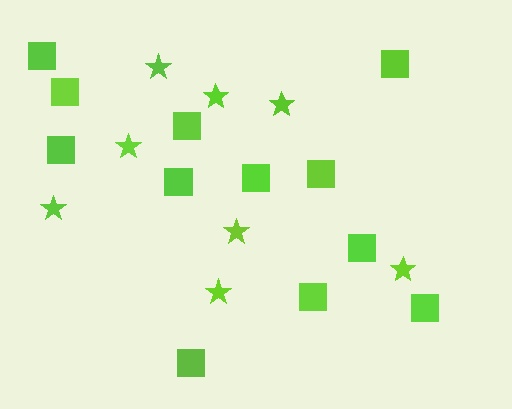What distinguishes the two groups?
There are 2 groups: one group of squares (12) and one group of stars (8).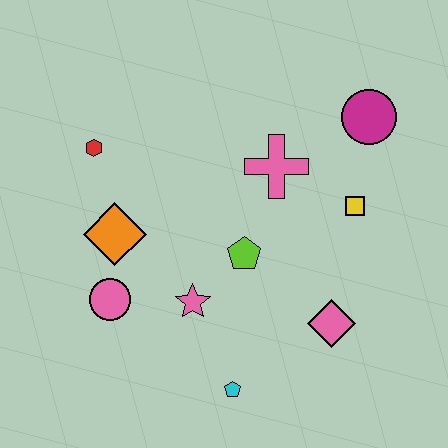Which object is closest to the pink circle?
The orange diamond is closest to the pink circle.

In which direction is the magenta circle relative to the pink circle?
The magenta circle is to the right of the pink circle.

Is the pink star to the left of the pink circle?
No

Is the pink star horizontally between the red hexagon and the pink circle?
No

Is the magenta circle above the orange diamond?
Yes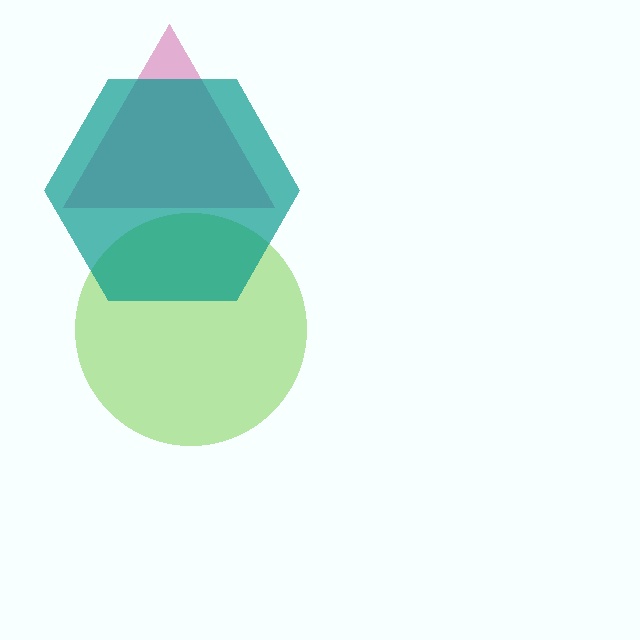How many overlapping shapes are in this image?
There are 3 overlapping shapes in the image.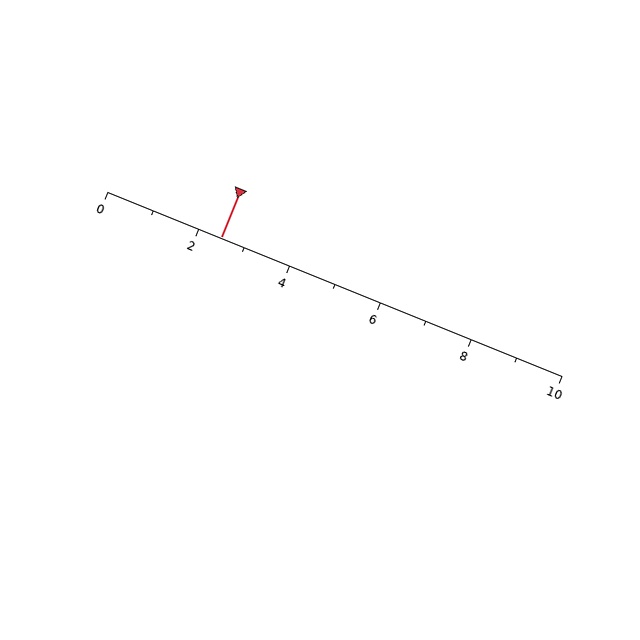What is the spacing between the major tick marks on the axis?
The major ticks are spaced 2 apart.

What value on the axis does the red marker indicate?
The marker indicates approximately 2.5.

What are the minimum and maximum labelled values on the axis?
The axis runs from 0 to 10.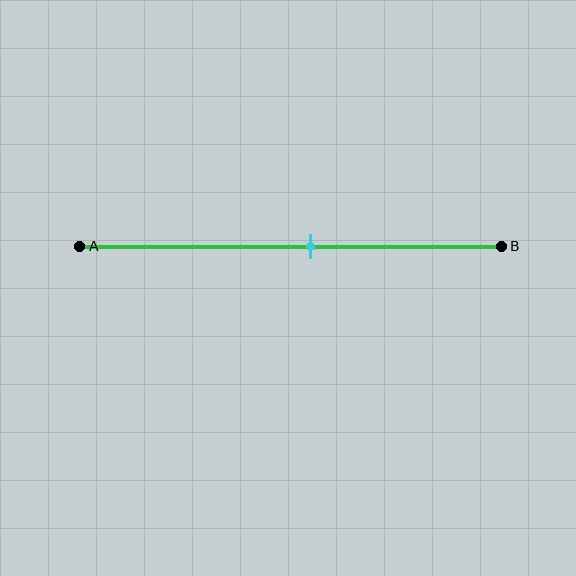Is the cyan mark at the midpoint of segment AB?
No, the mark is at about 55% from A, not at the 50% midpoint.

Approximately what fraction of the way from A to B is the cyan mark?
The cyan mark is approximately 55% of the way from A to B.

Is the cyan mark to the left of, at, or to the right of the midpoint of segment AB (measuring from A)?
The cyan mark is to the right of the midpoint of segment AB.